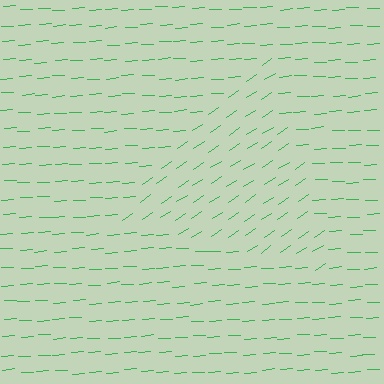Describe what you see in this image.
The image is filled with small green line segments. A triangle region in the image has lines oriented differently from the surrounding lines, creating a visible texture boundary.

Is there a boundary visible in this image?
Yes, there is a texture boundary formed by a change in line orientation.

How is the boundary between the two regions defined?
The boundary is defined purely by a change in line orientation (approximately 31 degrees difference). All lines are the same color and thickness.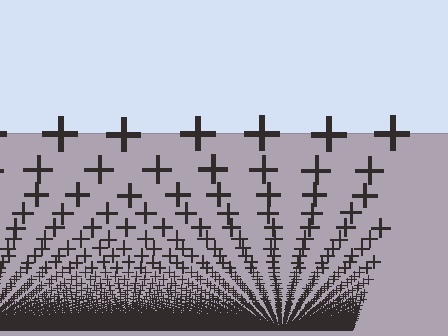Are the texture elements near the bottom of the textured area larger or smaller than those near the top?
Smaller. The gradient is inverted — elements near the bottom are smaller and denser.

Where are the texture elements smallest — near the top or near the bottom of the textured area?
Near the bottom.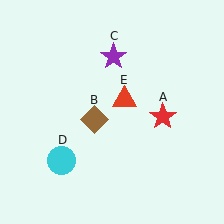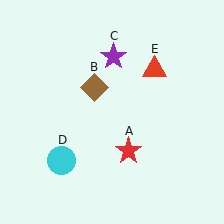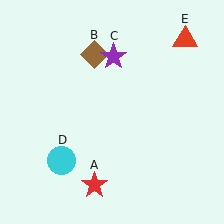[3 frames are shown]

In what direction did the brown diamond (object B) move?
The brown diamond (object B) moved up.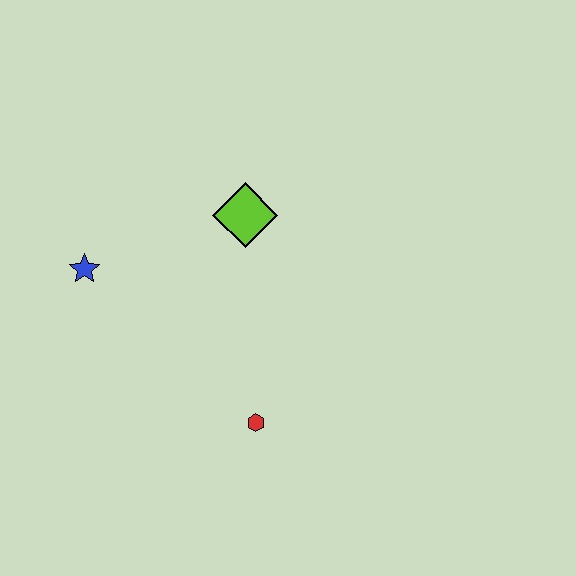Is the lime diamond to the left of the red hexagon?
Yes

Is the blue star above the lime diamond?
No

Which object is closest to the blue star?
The lime diamond is closest to the blue star.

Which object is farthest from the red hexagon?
The blue star is farthest from the red hexagon.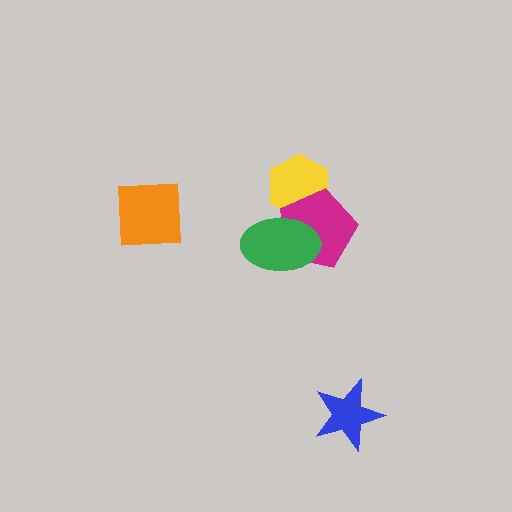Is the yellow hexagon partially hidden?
Yes, it is partially covered by another shape.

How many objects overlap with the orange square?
0 objects overlap with the orange square.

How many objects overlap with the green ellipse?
2 objects overlap with the green ellipse.